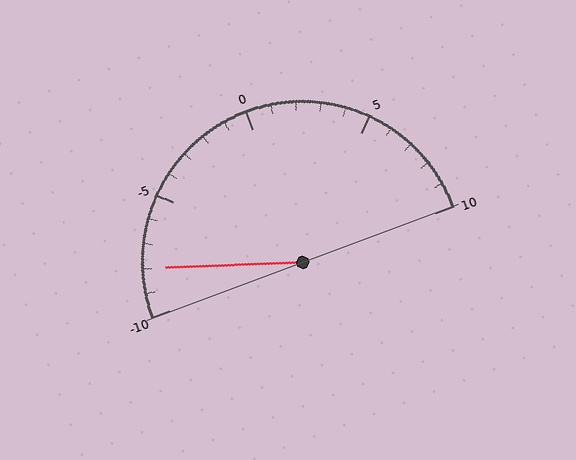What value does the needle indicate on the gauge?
The needle indicates approximately -8.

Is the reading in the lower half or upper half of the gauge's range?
The reading is in the lower half of the range (-10 to 10).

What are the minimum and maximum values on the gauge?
The gauge ranges from -10 to 10.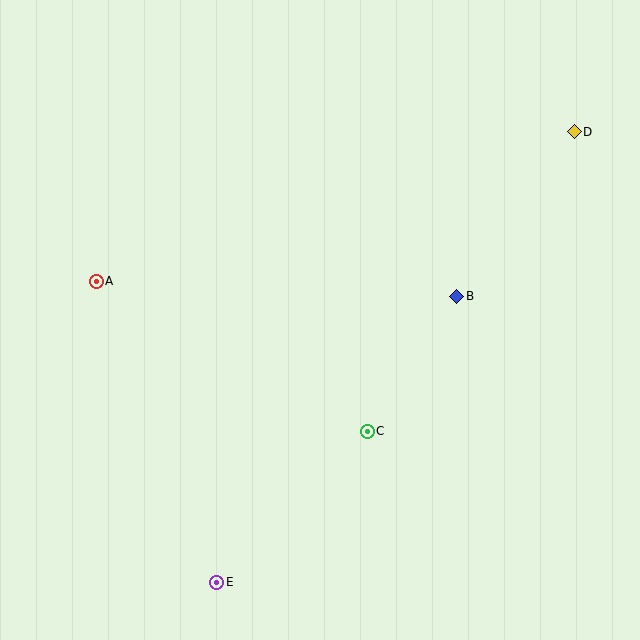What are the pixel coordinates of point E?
Point E is at (217, 582).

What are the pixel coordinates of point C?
Point C is at (367, 431).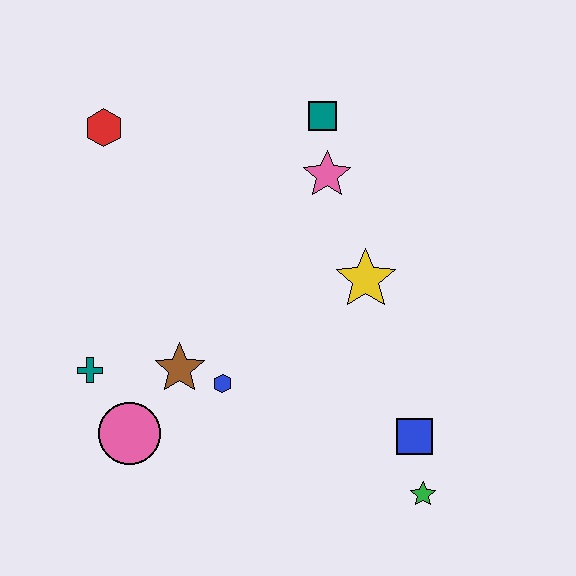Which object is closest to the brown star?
The blue hexagon is closest to the brown star.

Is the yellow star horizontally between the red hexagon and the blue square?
Yes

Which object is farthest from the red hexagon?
The green star is farthest from the red hexagon.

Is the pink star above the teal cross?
Yes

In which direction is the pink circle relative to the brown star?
The pink circle is below the brown star.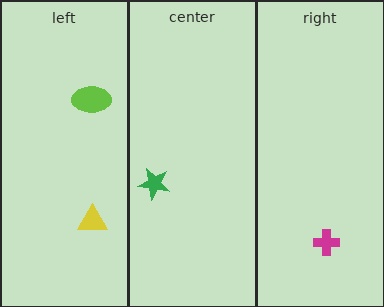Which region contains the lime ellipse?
The left region.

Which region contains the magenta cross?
The right region.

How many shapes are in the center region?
1.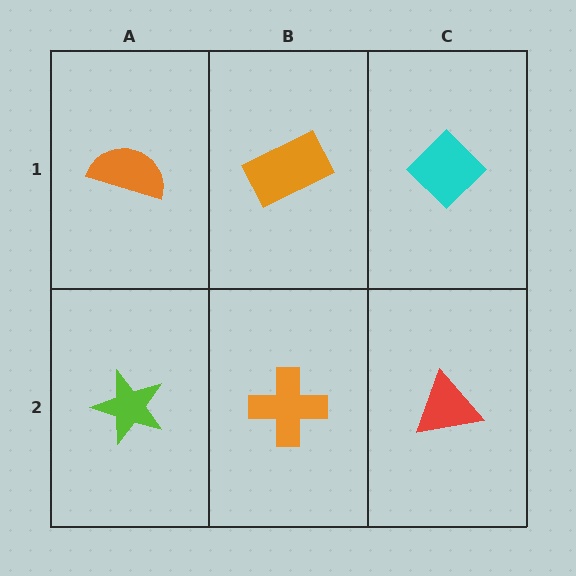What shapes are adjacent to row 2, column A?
An orange semicircle (row 1, column A), an orange cross (row 2, column B).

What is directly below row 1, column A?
A lime star.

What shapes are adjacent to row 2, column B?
An orange rectangle (row 1, column B), a lime star (row 2, column A), a red triangle (row 2, column C).